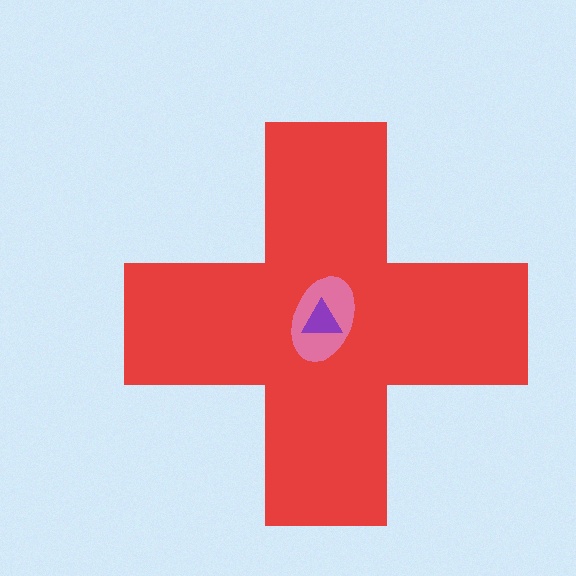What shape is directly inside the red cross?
The pink ellipse.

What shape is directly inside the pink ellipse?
The purple triangle.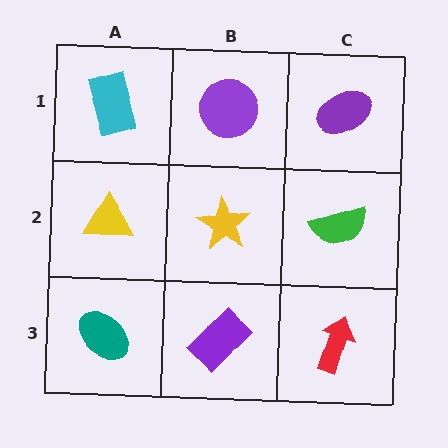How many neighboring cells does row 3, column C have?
2.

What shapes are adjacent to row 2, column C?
A purple ellipse (row 1, column C), a red arrow (row 3, column C), a yellow star (row 2, column B).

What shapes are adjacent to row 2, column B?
A purple circle (row 1, column B), a purple rectangle (row 3, column B), a yellow triangle (row 2, column A), a green semicircle (row 2, column C).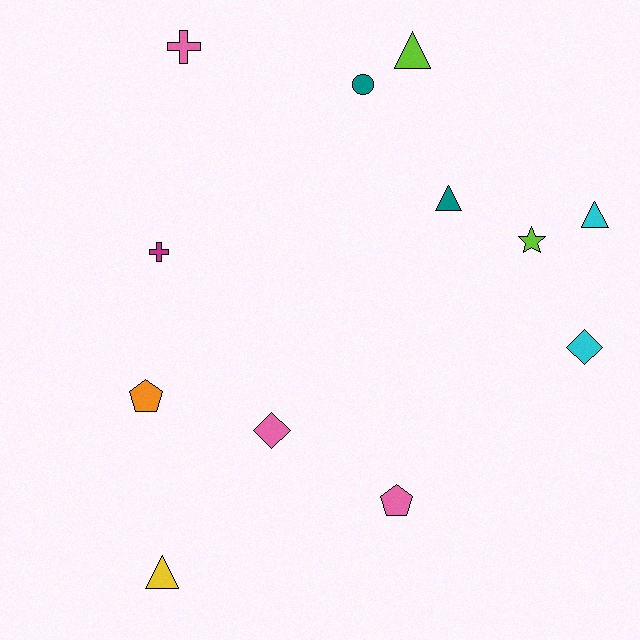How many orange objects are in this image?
There is 1 orange object.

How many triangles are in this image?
There are 4 triangles.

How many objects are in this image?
There are 12 objects.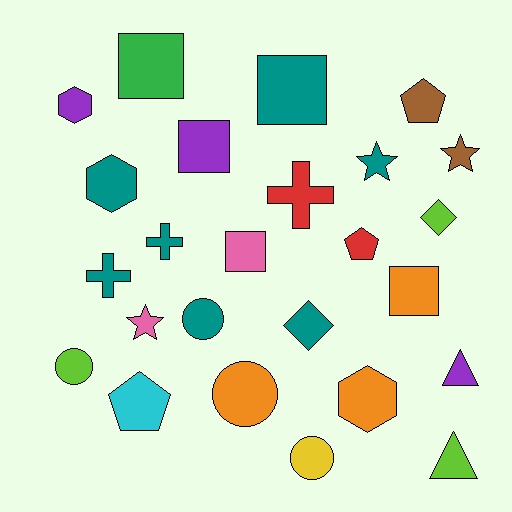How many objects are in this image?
There are 25 objects.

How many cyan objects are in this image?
There is 1 cyan object.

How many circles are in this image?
There are 4 circles.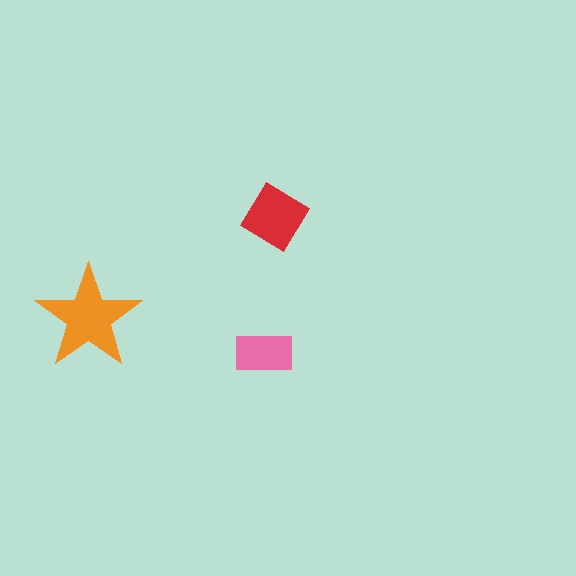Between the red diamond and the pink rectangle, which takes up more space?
The red diamond.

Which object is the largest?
The orange star.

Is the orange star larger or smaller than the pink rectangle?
Larger.